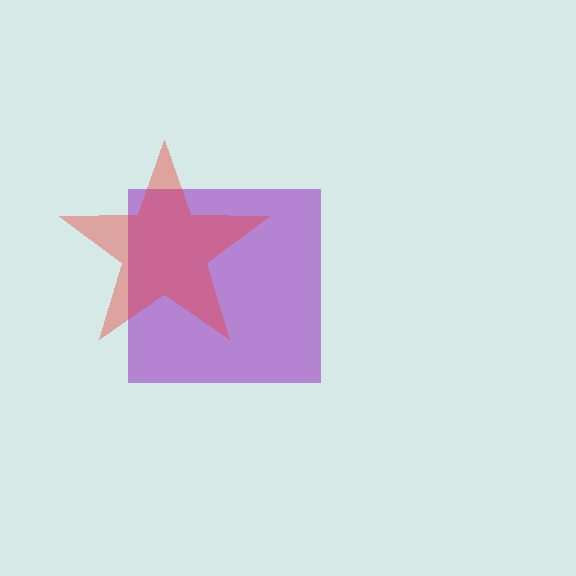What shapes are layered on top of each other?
The layered shapes are: a purple square, a red star.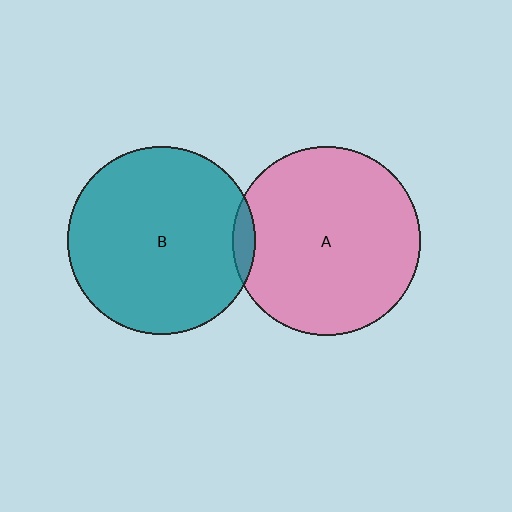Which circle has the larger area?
Circle A (pink).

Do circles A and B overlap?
Yes.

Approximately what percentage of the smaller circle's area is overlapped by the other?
Approximately 5%.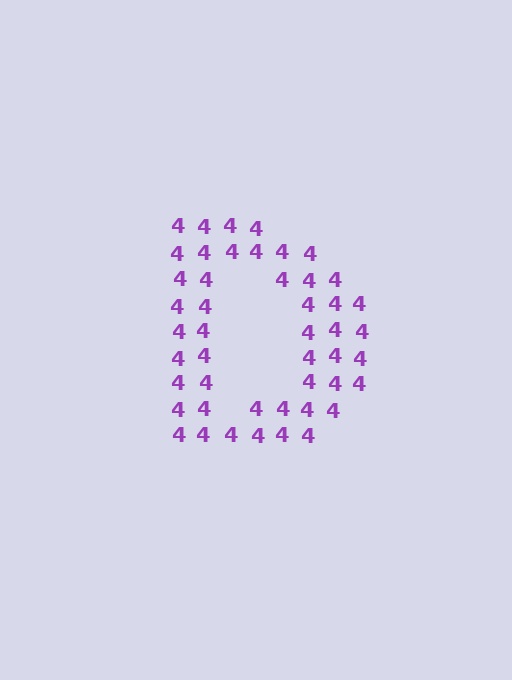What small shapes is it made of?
It is made of small digit 4's.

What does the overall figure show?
The overall figure shows the letter D.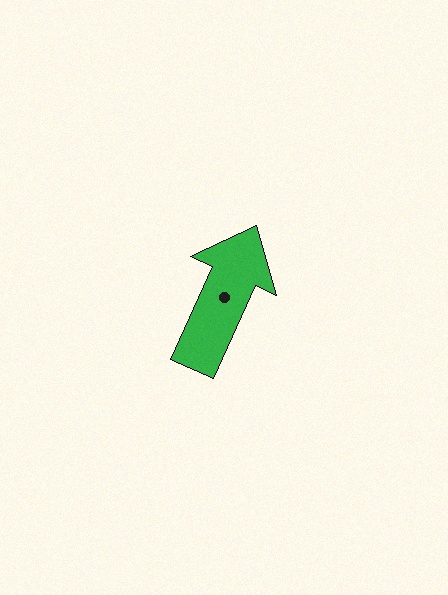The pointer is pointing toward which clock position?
Roughly 1 o'clock.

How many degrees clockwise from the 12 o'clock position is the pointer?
Approximately 24 degrees.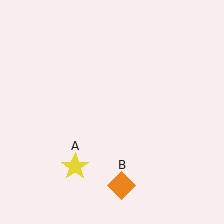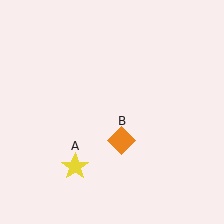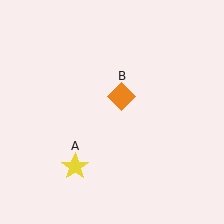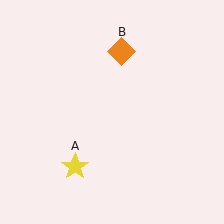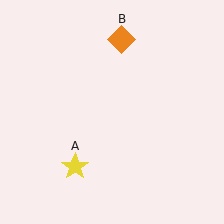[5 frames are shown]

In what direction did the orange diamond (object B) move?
The orange diamond (object B) moved up.